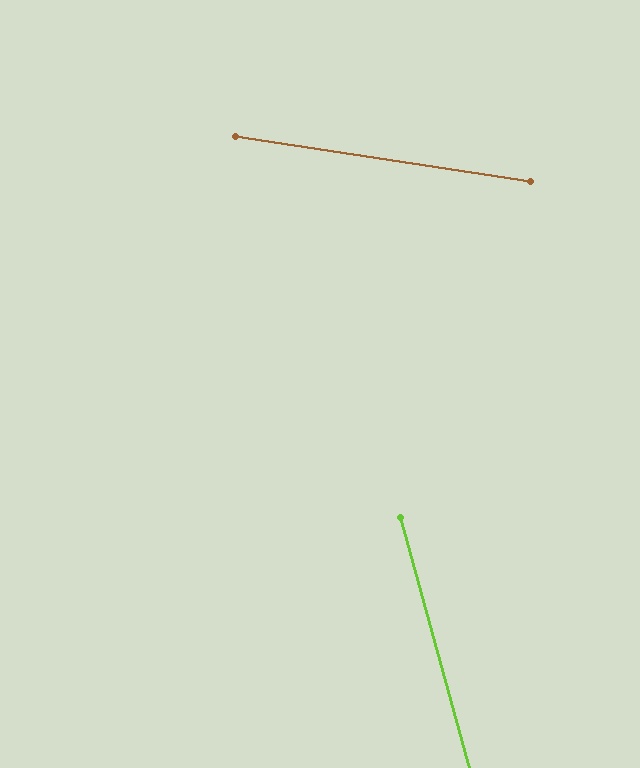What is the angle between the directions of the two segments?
Approximately 66 degrees.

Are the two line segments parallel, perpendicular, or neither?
Neither parallel nor perpendicular — they differ by about 66°.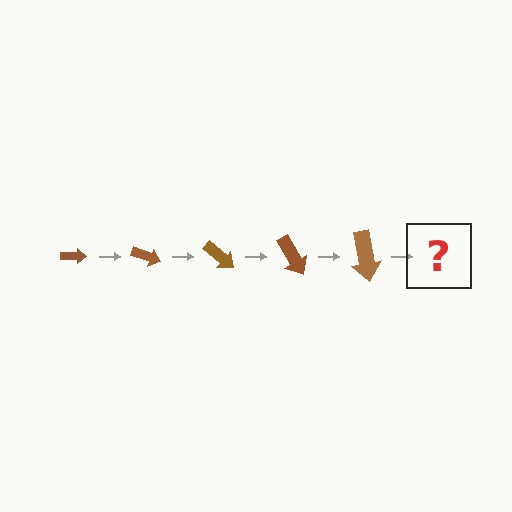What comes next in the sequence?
The next element should be an arrow, larger than the previous one and rotated 100 degrees from the start.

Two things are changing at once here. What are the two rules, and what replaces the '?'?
The two rules are that the arrow grows larger each step and it rotates 20 degrees each step. The '?' should be an arrow, larger than the previous one and rotated 100 degrees from the start.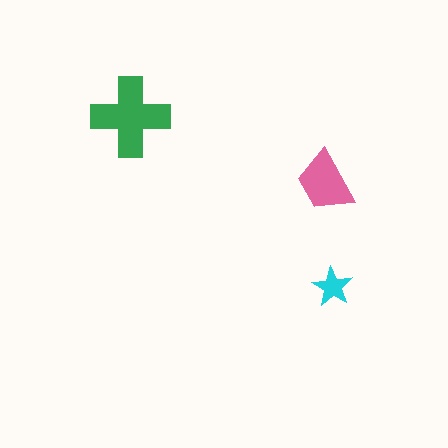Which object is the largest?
The green cross.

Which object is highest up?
The green cross is topmost.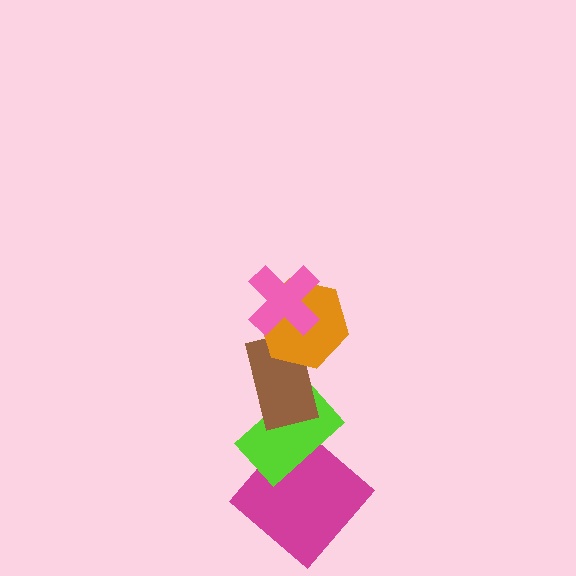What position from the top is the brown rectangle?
The brown rectangle is 3rd from the top.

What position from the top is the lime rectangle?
The lime rectangle is 4th from the top.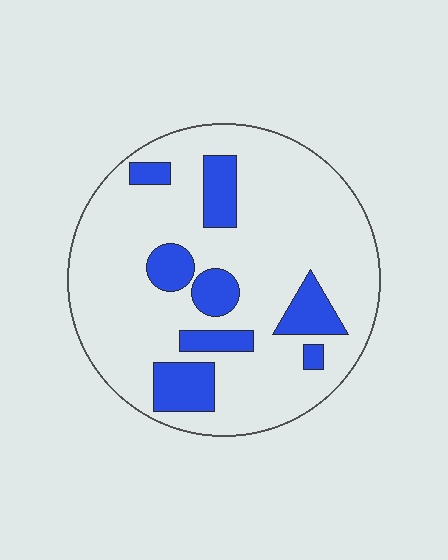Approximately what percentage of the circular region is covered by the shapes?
Approximately 20%.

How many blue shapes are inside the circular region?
8.